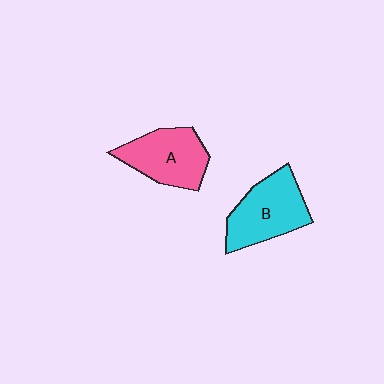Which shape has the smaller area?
Shape A (pink).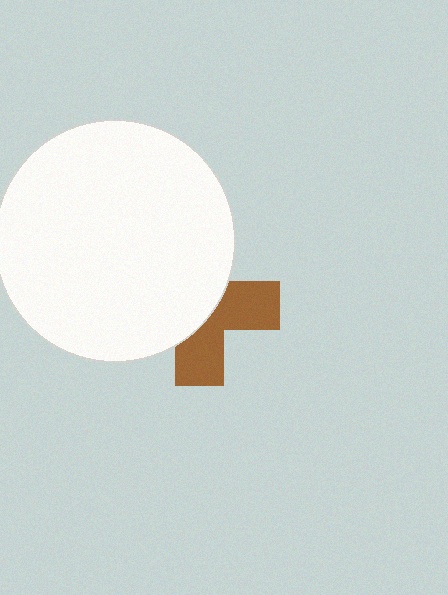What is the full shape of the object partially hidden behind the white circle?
The partially hidden object is a brown cross.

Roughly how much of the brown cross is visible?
A small part of it is visible (roughly 42%).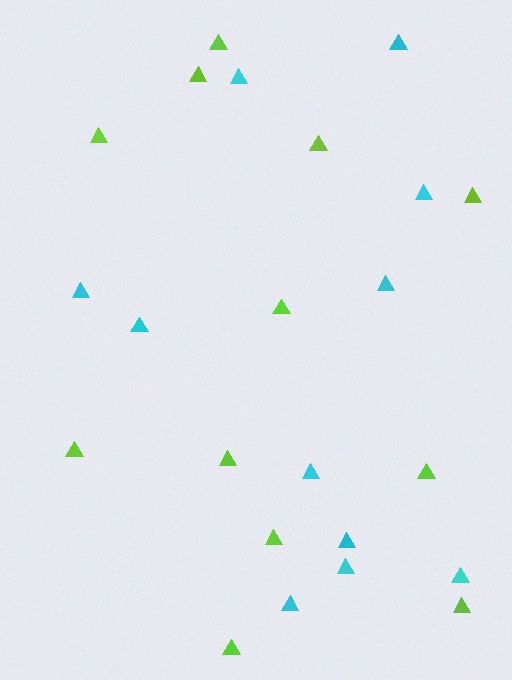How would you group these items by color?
There are 2 groups: one group of cyan triangles (11) and one group of lime triangles (12).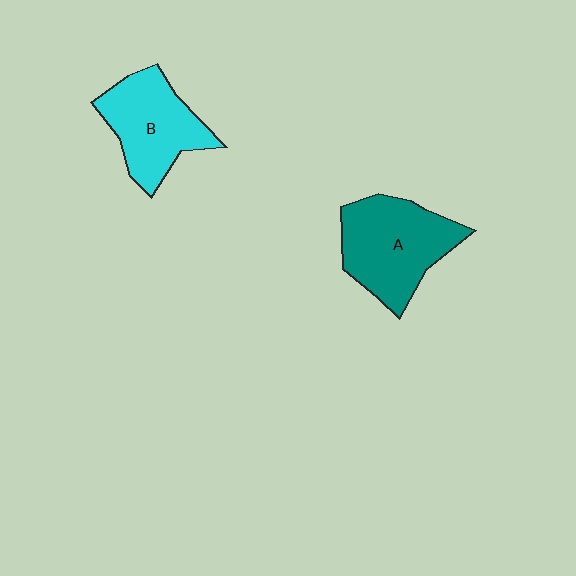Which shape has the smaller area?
Shape B (cyan).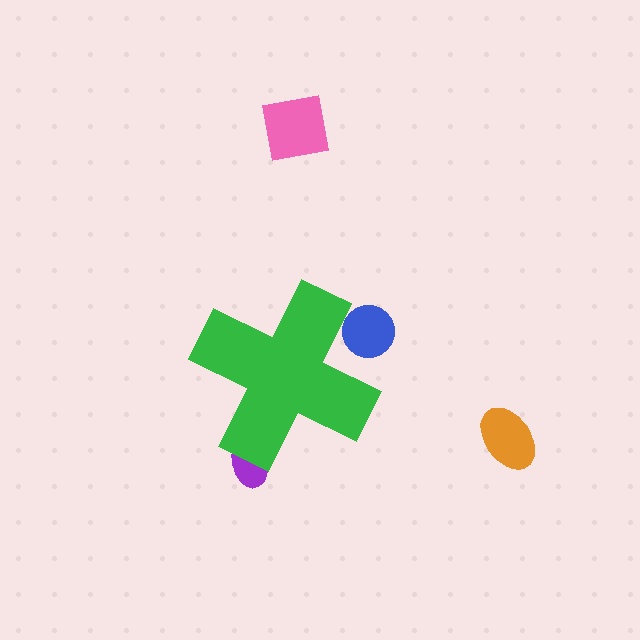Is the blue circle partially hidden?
Yes, the blue circle is partially hidden behind the green cross.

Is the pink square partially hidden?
No, the pink square is fully visible.